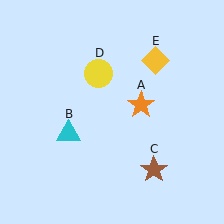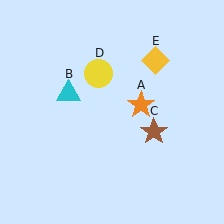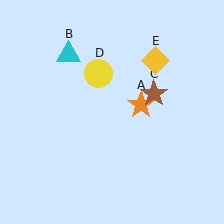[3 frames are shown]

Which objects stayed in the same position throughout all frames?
Orange star (object A) and yellow circle (object D) and yellow diamond (object E) remained stationary.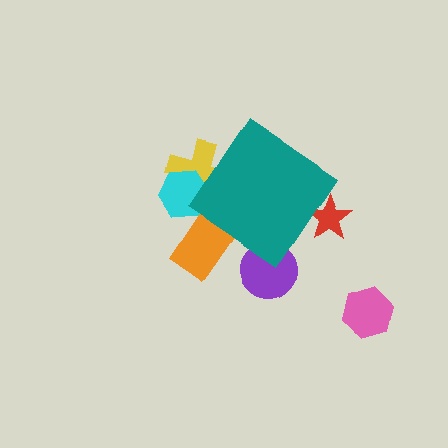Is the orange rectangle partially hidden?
Yes, the orange rectangle is partially hidden behind the teal diamond.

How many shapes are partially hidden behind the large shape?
5 shapes are partially hidden.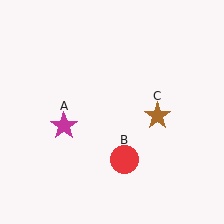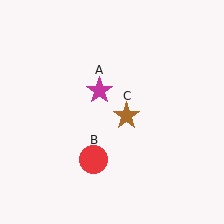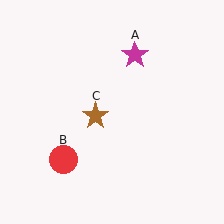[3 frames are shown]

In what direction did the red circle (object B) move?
The red circle (object B) moved left.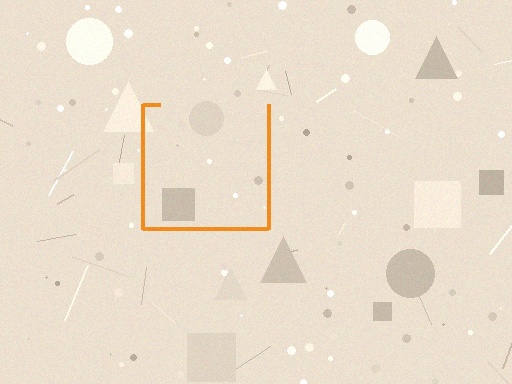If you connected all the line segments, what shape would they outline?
They would outline a square.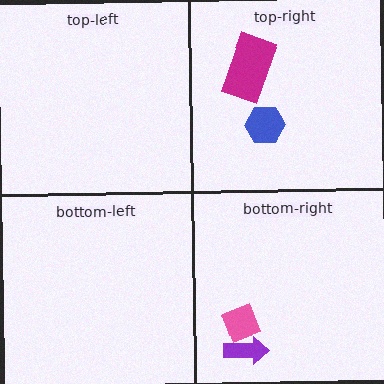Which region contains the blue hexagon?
The top-right region.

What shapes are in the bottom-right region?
The pink diamond, the purple arrow.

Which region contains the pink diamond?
The bottom-right region.